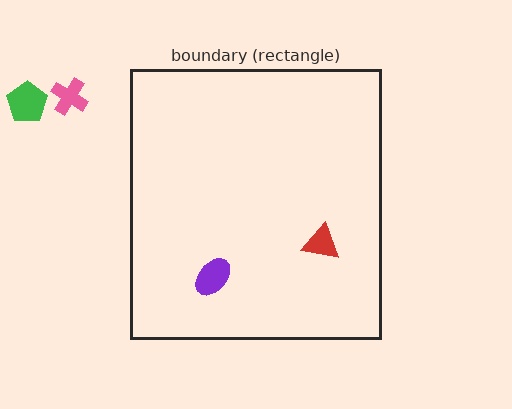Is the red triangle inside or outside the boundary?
Inside.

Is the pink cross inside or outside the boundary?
Outside.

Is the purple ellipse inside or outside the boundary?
Inside.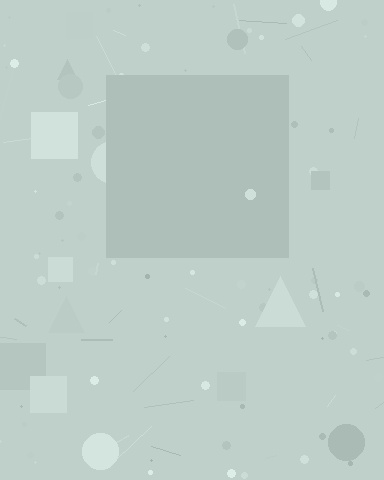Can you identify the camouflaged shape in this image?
The camouflaged shape is a square.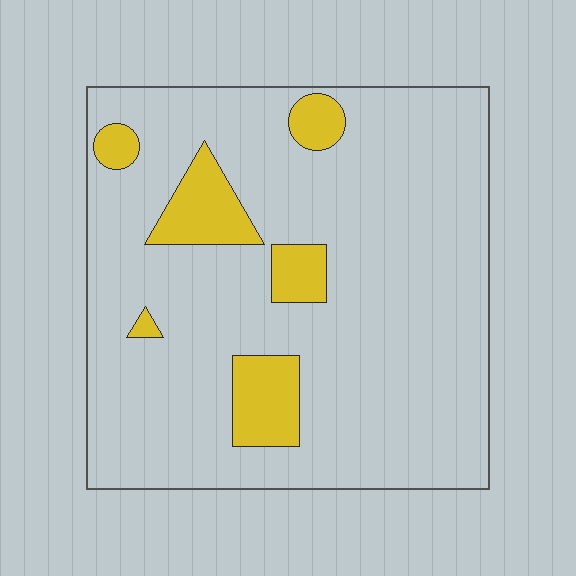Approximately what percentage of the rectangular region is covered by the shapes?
Approximately 15%.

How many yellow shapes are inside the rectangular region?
6.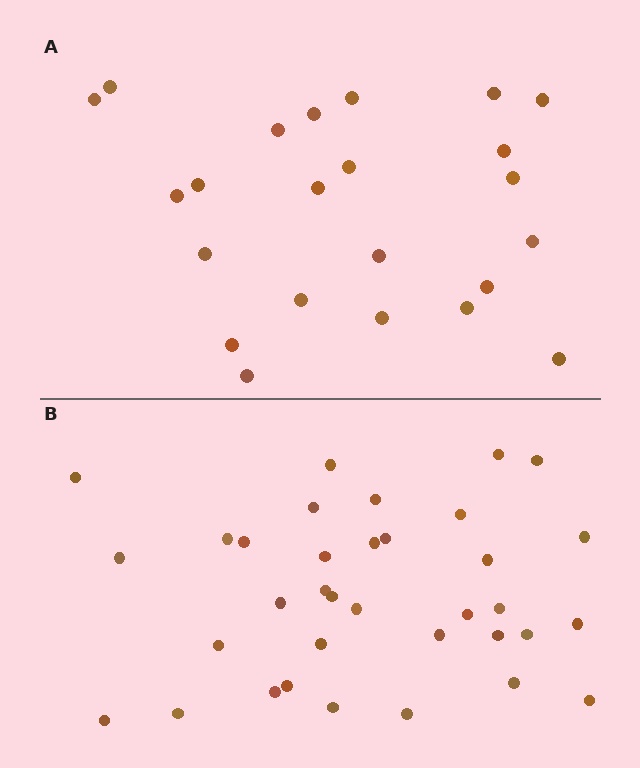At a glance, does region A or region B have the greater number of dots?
Region B (the bottom region) has more dots.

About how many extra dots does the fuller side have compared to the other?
Region B has roughly 12 or so more dots than region A.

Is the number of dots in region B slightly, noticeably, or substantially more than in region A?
Region B has substantially more. The ratio is roughly 1.5 to 1.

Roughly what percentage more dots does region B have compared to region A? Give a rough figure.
About 50% more.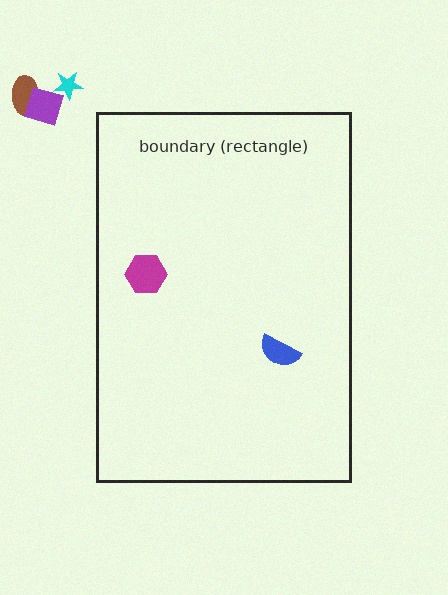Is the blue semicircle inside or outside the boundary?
Inside.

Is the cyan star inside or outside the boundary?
Outside.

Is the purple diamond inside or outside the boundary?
Outside.